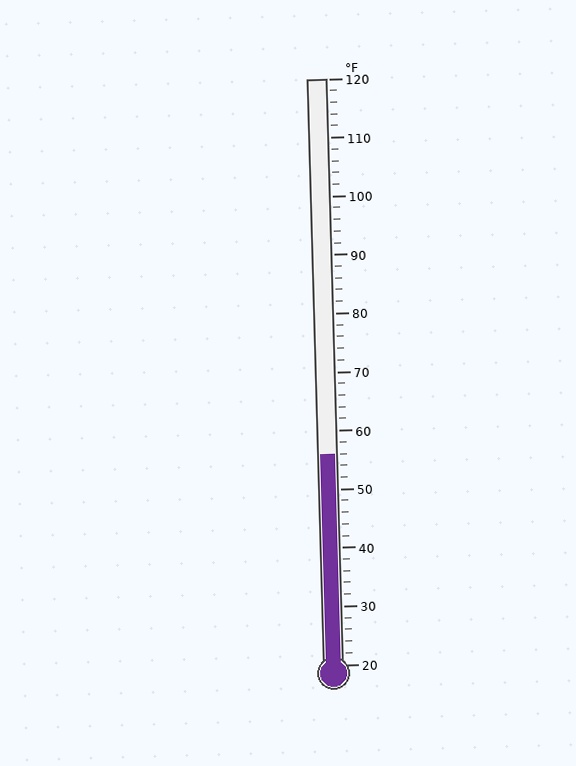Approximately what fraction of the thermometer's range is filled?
The thermometer is filled to approximately 35% of its range.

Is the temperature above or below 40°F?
The temperature is above 40°F.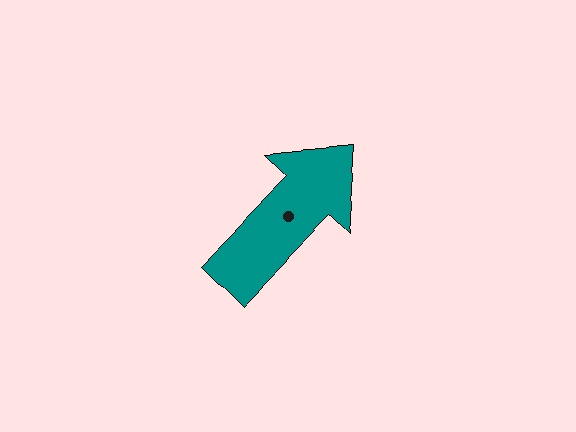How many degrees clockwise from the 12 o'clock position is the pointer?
Approximately 44 degrees.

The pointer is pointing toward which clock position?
Roughly 1 o'clock.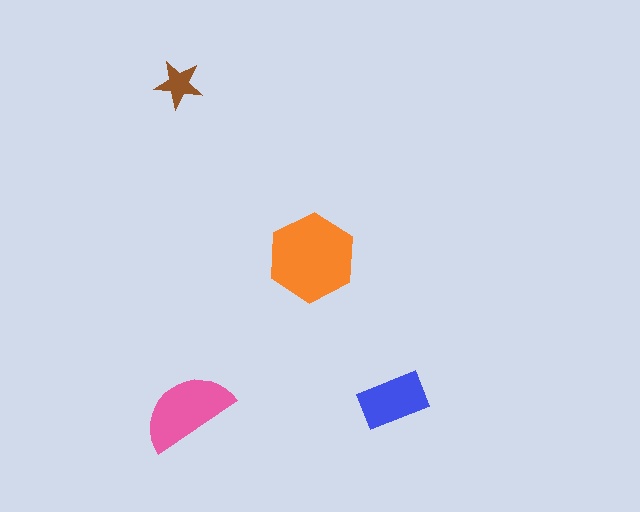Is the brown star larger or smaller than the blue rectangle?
Smaller.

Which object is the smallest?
The brown star.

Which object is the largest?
The orange hexagon.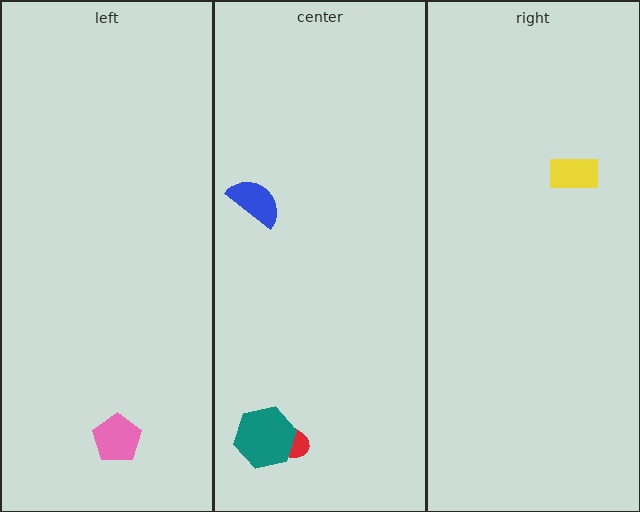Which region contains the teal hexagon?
The center region.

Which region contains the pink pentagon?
The left region.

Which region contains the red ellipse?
The center region.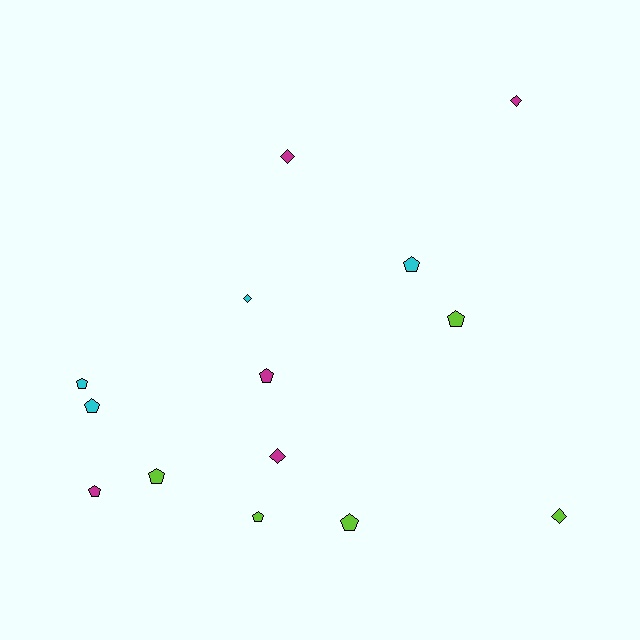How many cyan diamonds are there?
There is 1 cyan diamond.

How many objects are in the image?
There are 14 objects.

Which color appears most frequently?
Lime, with 5 objects.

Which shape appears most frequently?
Pentagon, with 9 objects.